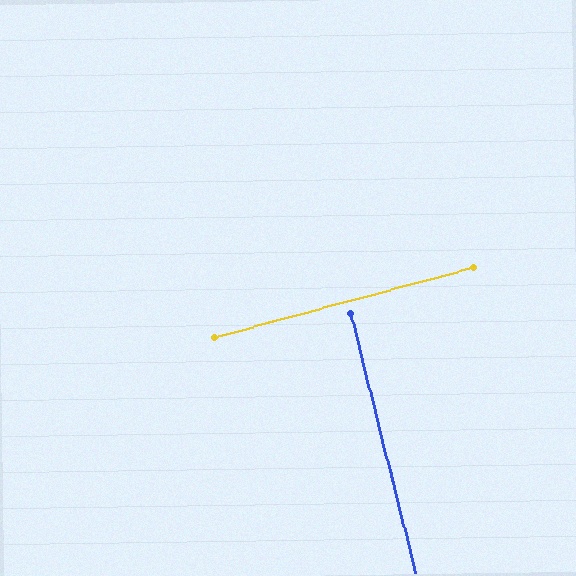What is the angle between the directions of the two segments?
Approximately 89 degrees.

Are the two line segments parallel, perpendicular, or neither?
Perpendicular — they meet at approximately 89°.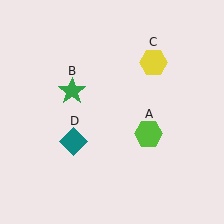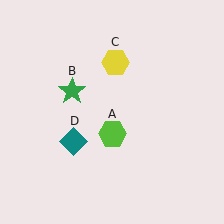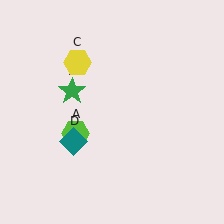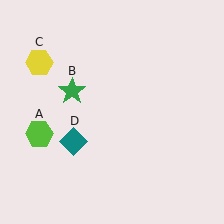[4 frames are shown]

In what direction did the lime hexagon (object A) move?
The lime hexagon (object A) moved left.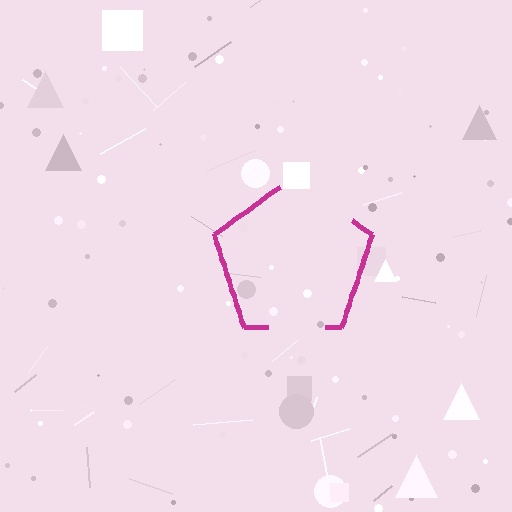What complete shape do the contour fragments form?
The contour fragments form a pentagon.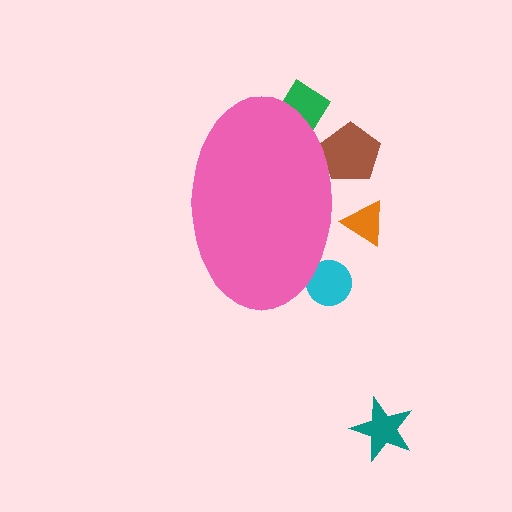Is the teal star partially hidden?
No, the teal star is fully visible.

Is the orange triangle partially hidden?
Yes, the orange triangle is partially hidden behind the pink ellipse.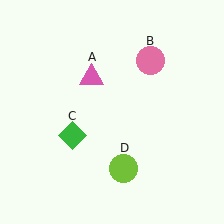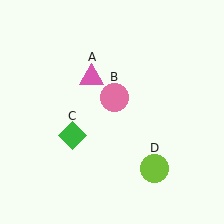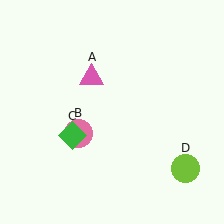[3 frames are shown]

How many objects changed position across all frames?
2 objects changed position: pink circle (object B), lime circle (object D).